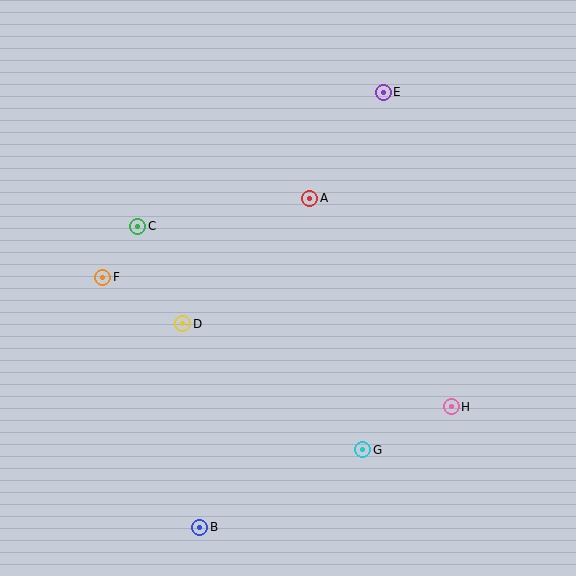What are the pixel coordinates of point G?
Point G is at (363, 450).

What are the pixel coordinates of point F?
Point F is at (103, 277).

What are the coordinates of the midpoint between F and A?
The midpoint between F and A is at (206, 238).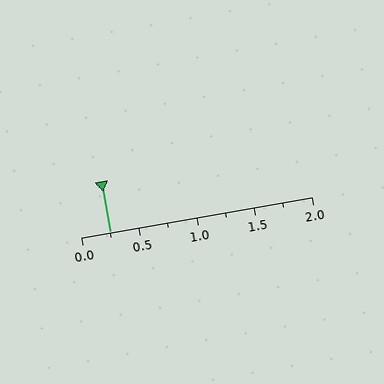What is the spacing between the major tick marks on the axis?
The major ticks are spaced 0.5 apart.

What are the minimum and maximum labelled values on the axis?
The axis runs from 0.0 to 2.0.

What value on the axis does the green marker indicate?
The marker indicates approximately 0.25.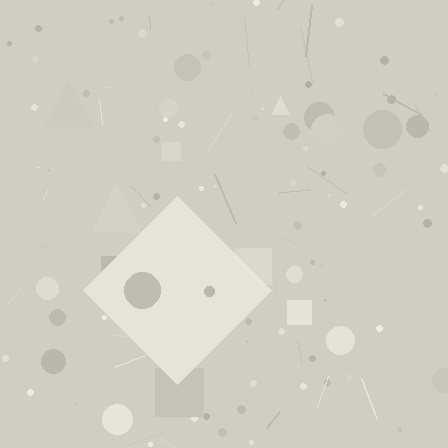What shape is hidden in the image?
A diamond is hidden in the image.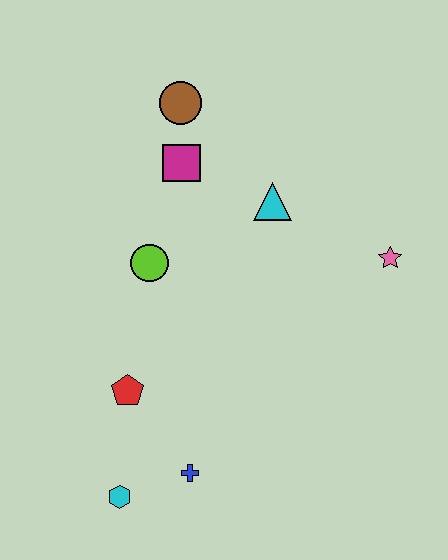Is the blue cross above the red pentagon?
No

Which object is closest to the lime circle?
The magenta square is closest to the lime circle.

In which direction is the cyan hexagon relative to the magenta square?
The cyan hexagon is below the magenta square.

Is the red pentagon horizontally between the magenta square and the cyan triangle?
No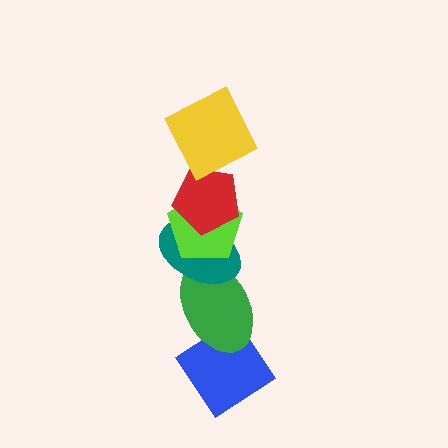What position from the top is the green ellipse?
The green ellipse is 5th from the top.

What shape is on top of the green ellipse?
The teal ellipse is on top of the green ellipse.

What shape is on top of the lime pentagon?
The red pentagon is on top of the lime pentagon.